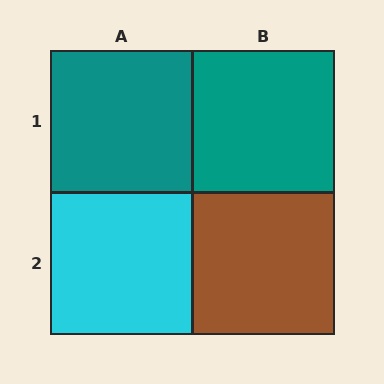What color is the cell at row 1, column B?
Teal.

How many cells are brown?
1 cell is brown.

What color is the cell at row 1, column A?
Teal.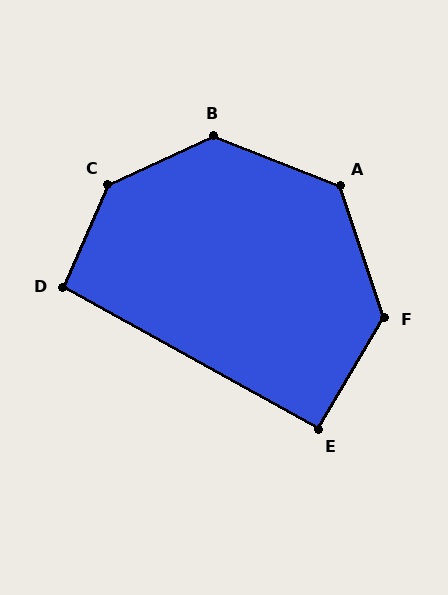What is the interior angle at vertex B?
Approximately 134 degrees (obtuse).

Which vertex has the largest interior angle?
C, at approximately 139 degrees.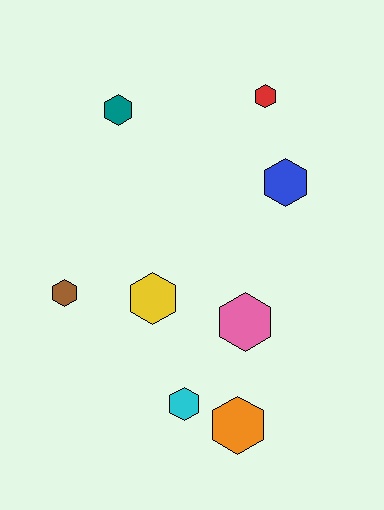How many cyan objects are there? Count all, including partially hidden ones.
There is 1 cyan object.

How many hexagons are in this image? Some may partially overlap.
There are 8 hexagons.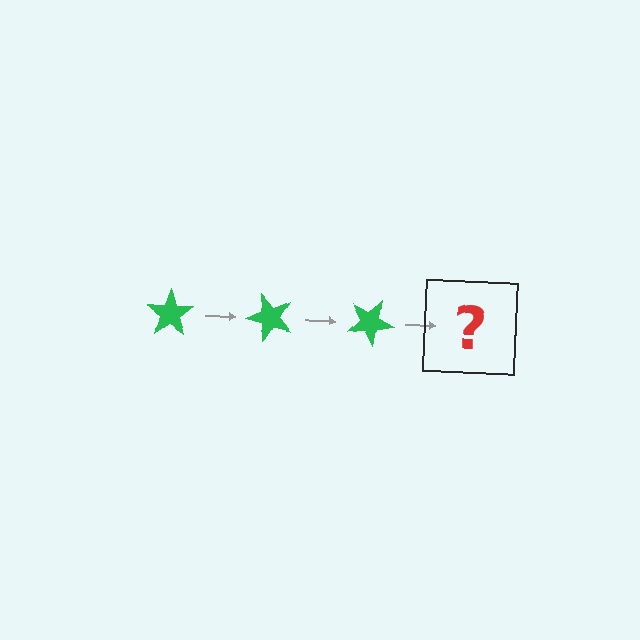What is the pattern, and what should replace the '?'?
The pattern is that the star rotates 50 degrees each step. The '?' should be a green star rotated 150 degrees.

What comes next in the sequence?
The next element should be a green star rotated 150 degrees.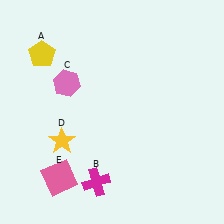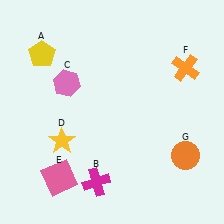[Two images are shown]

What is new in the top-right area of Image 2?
An orange cross (F) was added in the top-right area of Image 2.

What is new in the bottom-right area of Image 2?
An orange circle (G) was added in the bottom-right area of Image 2.